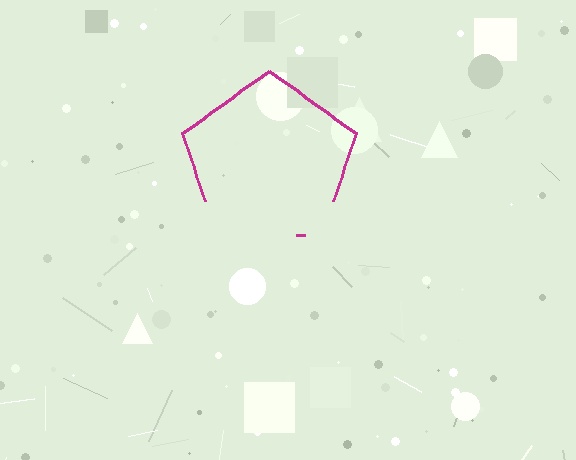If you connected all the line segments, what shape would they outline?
They would outline a pentagon.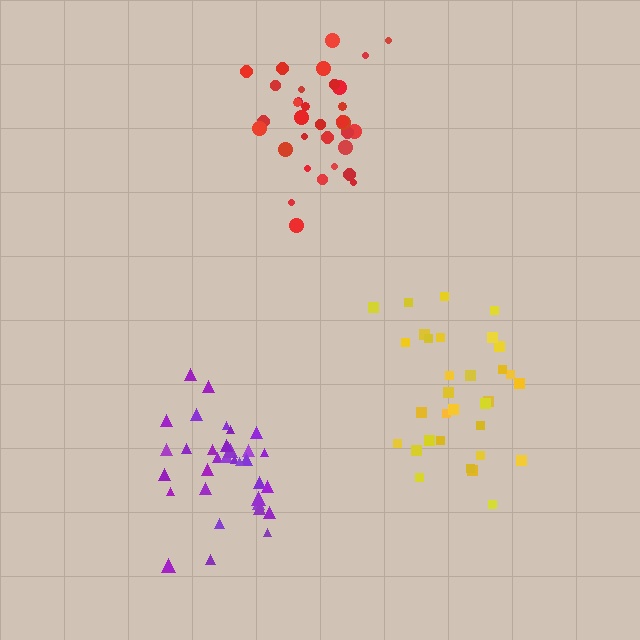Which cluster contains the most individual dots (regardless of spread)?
Purple (34).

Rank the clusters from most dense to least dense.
purple, red, yellow.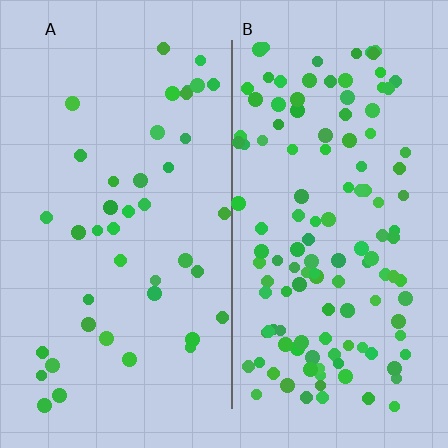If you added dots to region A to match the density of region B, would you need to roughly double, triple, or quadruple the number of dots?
Approximately triple.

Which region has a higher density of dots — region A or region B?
B (the right).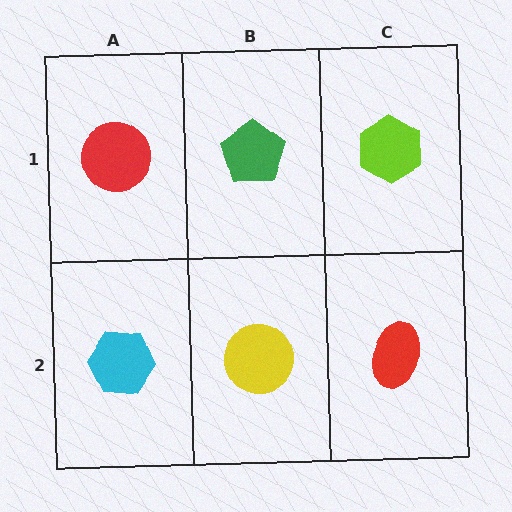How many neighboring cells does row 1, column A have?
2.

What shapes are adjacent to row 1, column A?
A cyan hexagon (row 2, column A), a green pentagon (row 1, column B).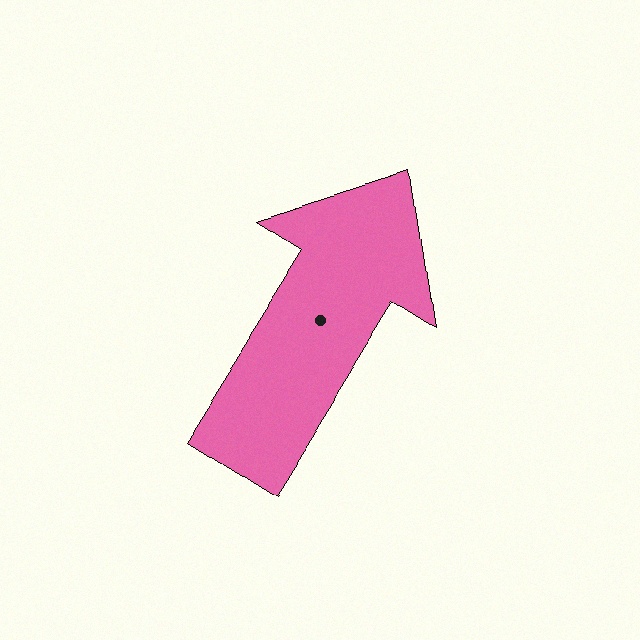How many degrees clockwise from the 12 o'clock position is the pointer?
Approximately 32 degrees.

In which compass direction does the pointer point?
Northeast.